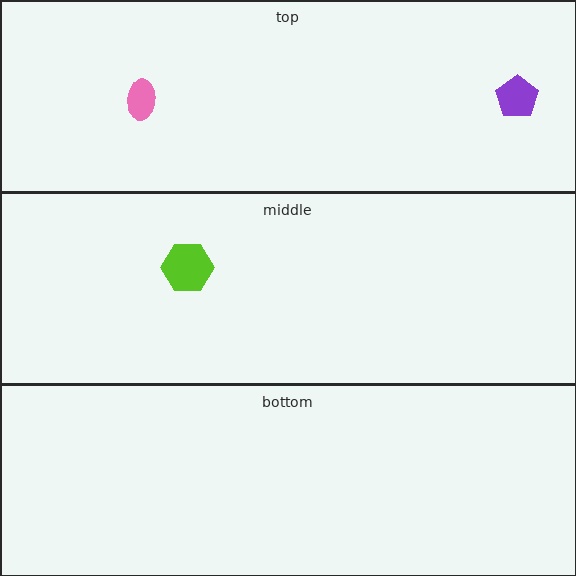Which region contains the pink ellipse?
The top region.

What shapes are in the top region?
The purple pentagon, the pink ellipse.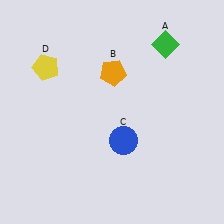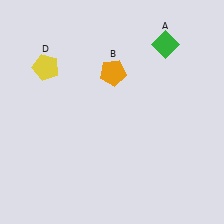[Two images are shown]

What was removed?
The blue circle (C) was removed in Image 2.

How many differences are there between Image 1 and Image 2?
There is 1 difference between the two images.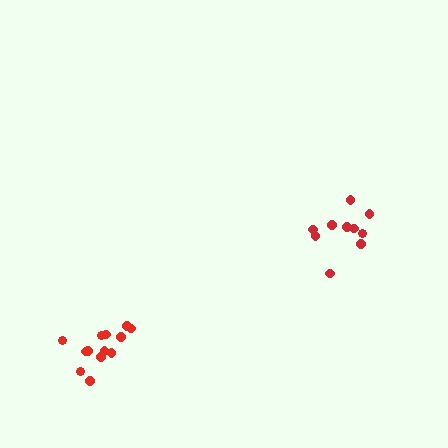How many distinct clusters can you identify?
There are 2 distinct clusters.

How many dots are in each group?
Group 1: 13 dots, Group 2: 10 dots (23 total).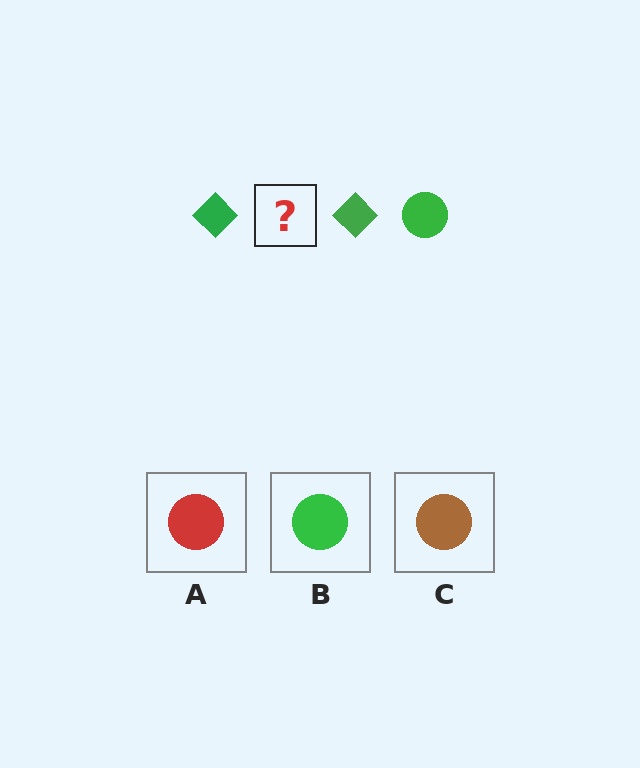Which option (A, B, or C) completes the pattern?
B.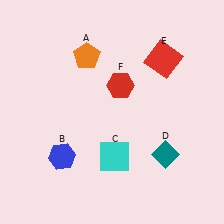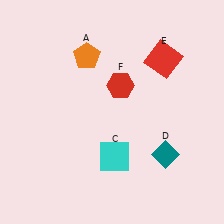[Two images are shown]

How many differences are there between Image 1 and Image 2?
There is 1 difference between the two images.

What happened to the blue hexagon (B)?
The blue hexagon (B) was removed in Image 2. It was in the bottom-left area of Image 1.